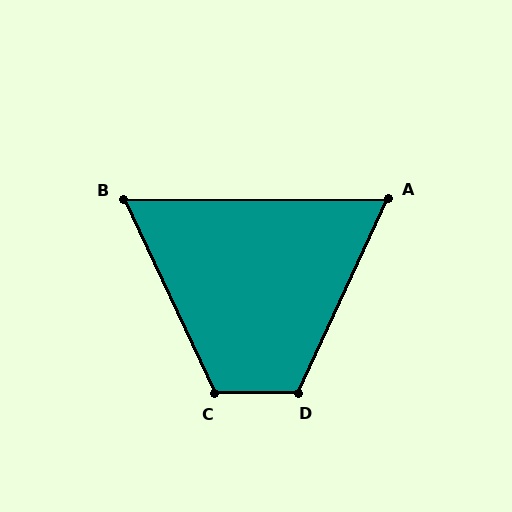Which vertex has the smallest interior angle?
A, at approximately 65 degrees.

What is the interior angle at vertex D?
Approximately 115 degrees (obtuse).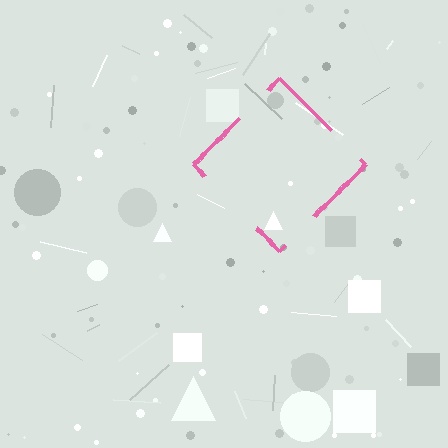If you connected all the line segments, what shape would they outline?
They would outline a diamond.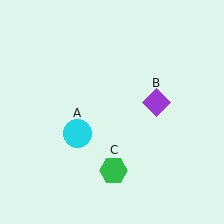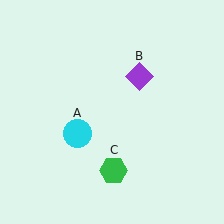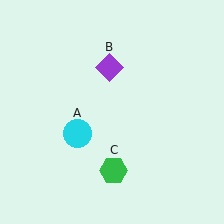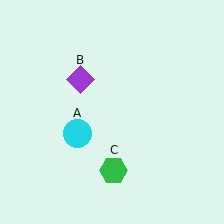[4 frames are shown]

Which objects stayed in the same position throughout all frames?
Cyan circle (object A) and green hexagon (object C) remained stationary.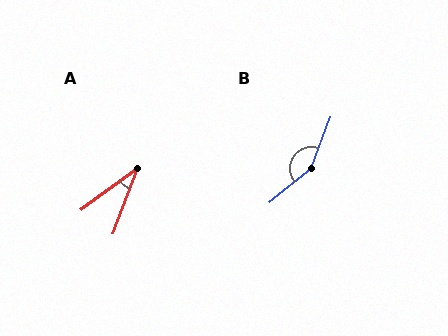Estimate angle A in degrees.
Approximately 33 degrees.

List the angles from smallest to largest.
A (33°), B (150°).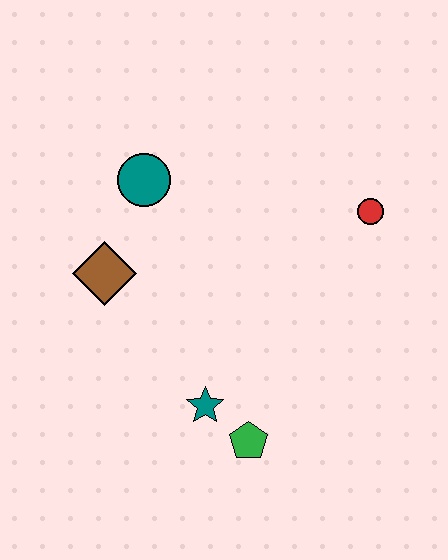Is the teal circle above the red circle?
Yes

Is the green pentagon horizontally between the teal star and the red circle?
Yes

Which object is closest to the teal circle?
The brown diamond is closest to the teal circle.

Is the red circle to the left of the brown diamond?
No